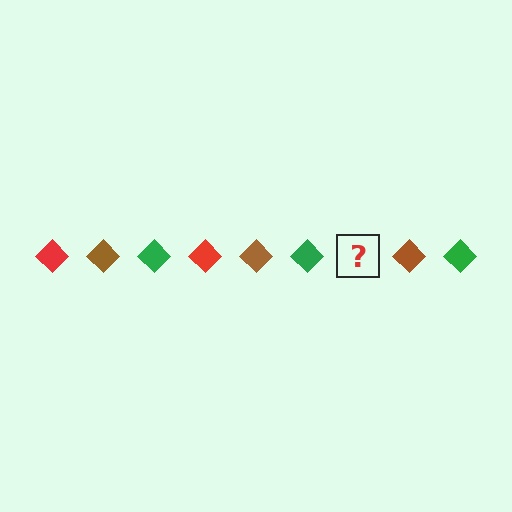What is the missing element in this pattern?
The missing element is a red diamond.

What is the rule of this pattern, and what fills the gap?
The rule is that the pattern cycles through red, brown, green diamonds. The gap should be filled with a red diamond.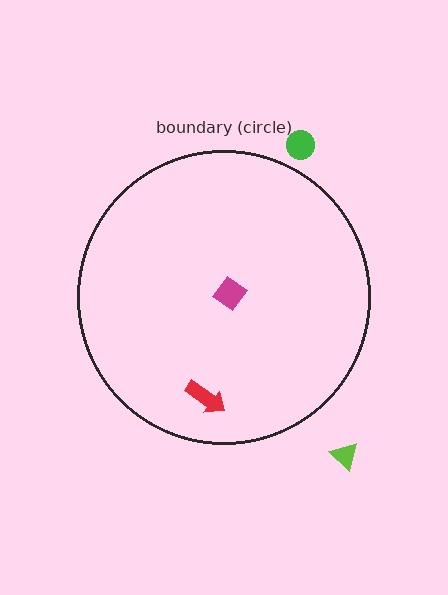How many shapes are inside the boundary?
2 inside, 2 outside.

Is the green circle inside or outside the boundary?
Outside.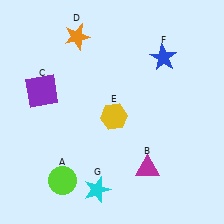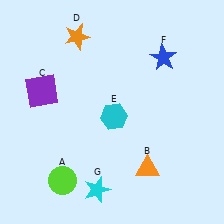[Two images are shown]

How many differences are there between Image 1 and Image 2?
There are 2 differences between the two images.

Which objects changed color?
B changed from magenta to orange. E changed from yellow to cyan.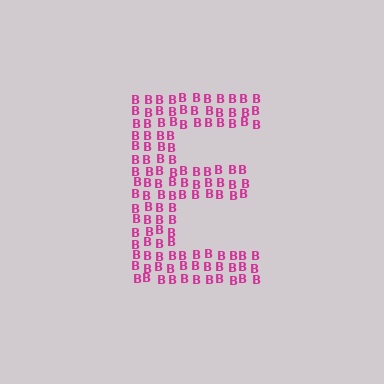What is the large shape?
The large shape is the letter E.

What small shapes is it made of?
It is made of small letter B's.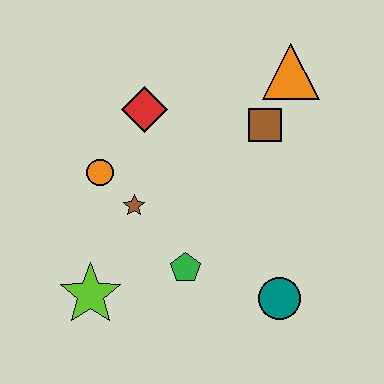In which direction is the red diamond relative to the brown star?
The red diamond is above the brown star.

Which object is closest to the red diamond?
The orange circle is closest to the red diamond.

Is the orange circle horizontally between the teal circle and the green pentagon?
No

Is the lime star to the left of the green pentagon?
Yes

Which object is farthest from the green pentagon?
The orange triangle is farthest from the green pentagon.